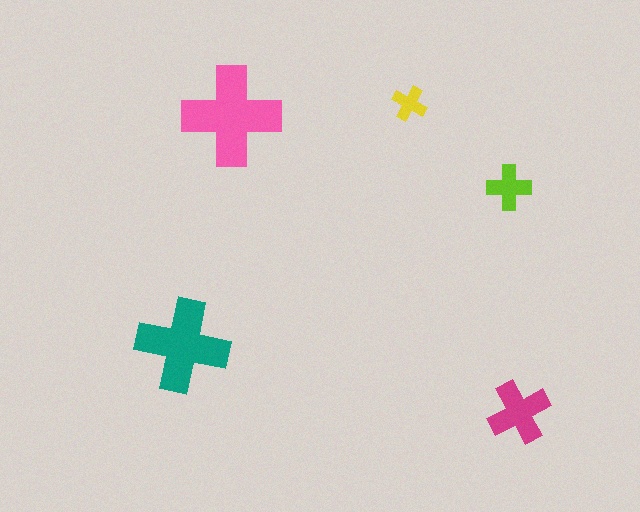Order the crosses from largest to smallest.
the pink one, the teal one, the magenta one, the lime one, the yellow one.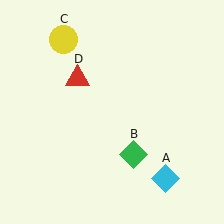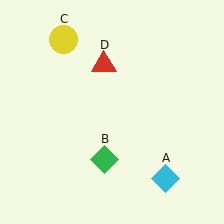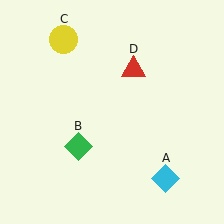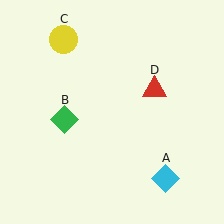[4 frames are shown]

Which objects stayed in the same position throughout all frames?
Cyan diamond (object A) and yellow circle (object C) remained stationary.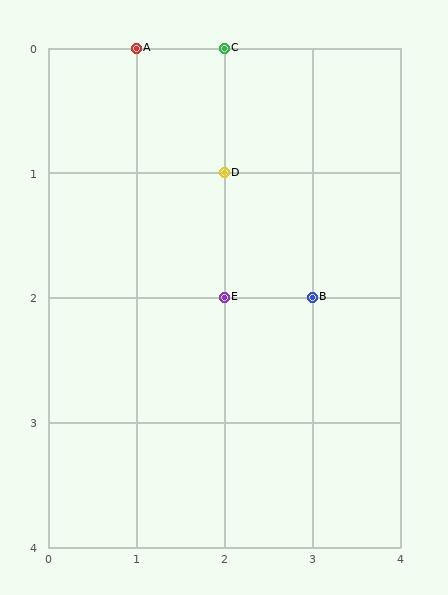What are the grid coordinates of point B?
Point B is at grid coordinates (3, 2).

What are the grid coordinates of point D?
Point D is at grid coordinates (2, 1).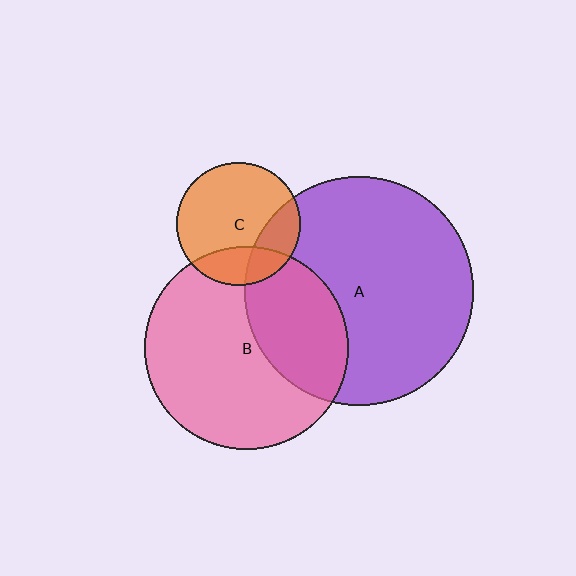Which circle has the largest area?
Circle A (purple).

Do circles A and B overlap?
Yes.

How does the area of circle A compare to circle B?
Approximately 1.3 times.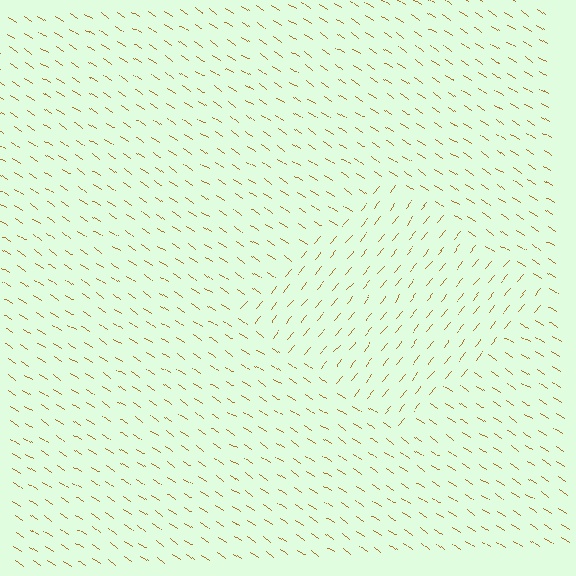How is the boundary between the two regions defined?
The boundary is defined purely by a change in line orientation (approximately 84 degrees difference). All lines are the same color and thickness.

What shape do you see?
I see a diamond.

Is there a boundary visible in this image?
Yes, there is a texture boundary formed by a change in line orientation.